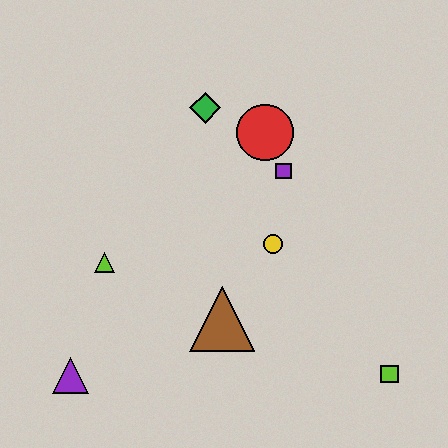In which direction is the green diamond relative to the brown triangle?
The green diamond is above the brown triangle.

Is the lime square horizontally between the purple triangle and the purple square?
No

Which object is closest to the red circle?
The purple square is closest to the red circle.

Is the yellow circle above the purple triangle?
Yes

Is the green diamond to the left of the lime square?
Yes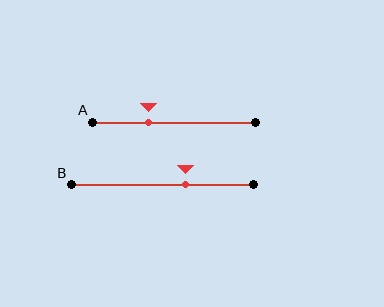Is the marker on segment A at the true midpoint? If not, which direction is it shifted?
No, the marker on segment A is shifted to the left by about 16% of the segment length.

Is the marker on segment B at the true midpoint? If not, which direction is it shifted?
No, the marker on segment B is shifted to the right by about 13% of the segment length.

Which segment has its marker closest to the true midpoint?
Segment B has its marker closest to the true midpoint.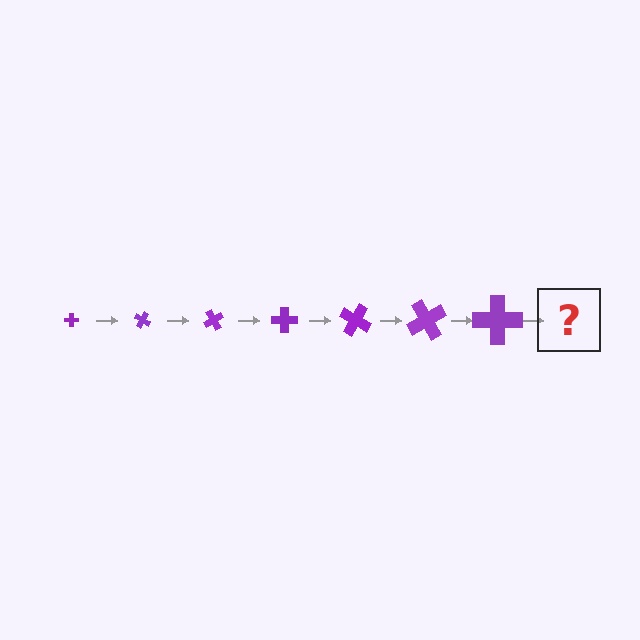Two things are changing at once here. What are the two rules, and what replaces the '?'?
The two rules are that the cross grows larger each step and it rotates 30 degrees each step. The '?' should be a cross, larger than the previous one and rotated 210 degrees from the start.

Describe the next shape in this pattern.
It should be a cross, larger than the previous one and rotated 210 degrees from the start.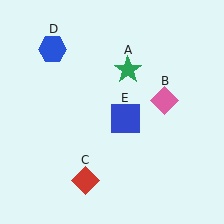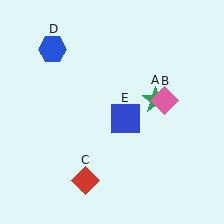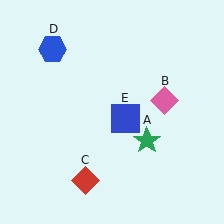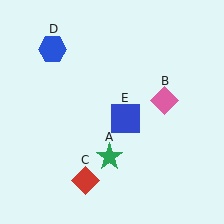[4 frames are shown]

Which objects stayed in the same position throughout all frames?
Pink diamond (object B) and red diamond (object C) and blue hexagon (object D) and blue square (object E) remained stationary.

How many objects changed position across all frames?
1 object changed position: green star (object A).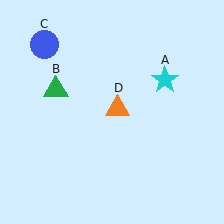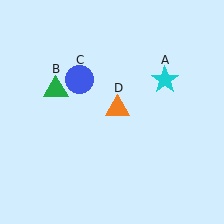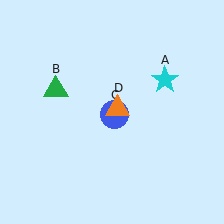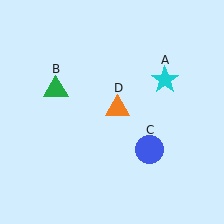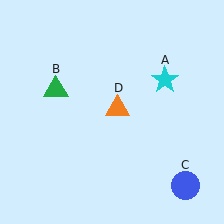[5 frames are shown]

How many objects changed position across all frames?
1 object changed position: blue circle (object C).